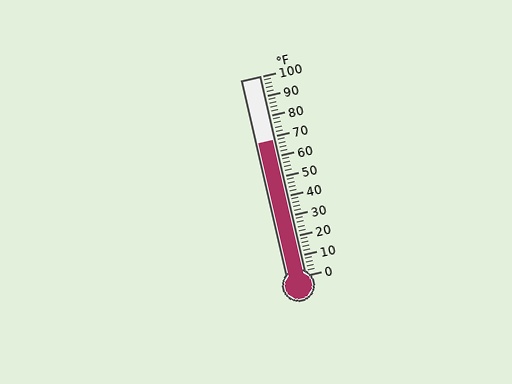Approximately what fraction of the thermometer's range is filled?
The thermometer is filled to approximately 70% of its range.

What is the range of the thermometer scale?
The thermometer scale ranges from 0°F to 100°F.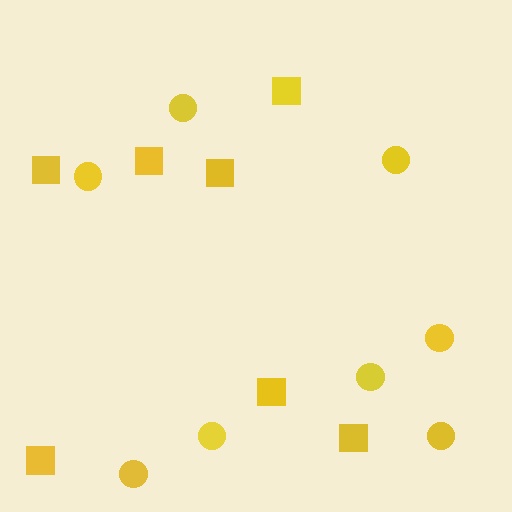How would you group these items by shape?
There are 2 groups: one group of circles (8) and one group of squares (7).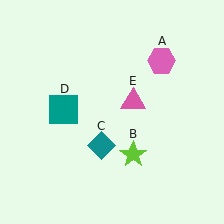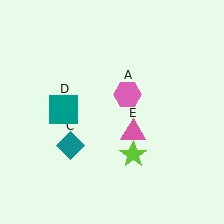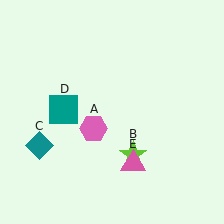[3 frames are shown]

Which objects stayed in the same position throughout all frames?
Lime star (object B) and teal square (object D) remained stationary.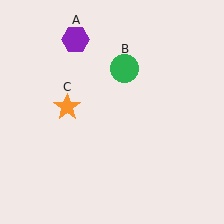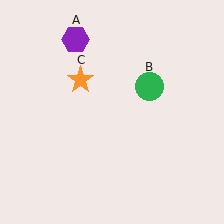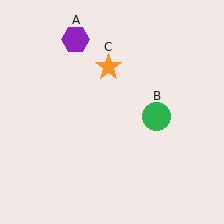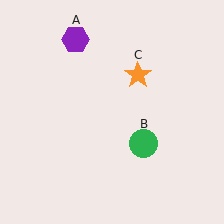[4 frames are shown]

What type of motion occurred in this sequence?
The green circle (object B), orange star (object C) rotated clockwise around the center of the scene.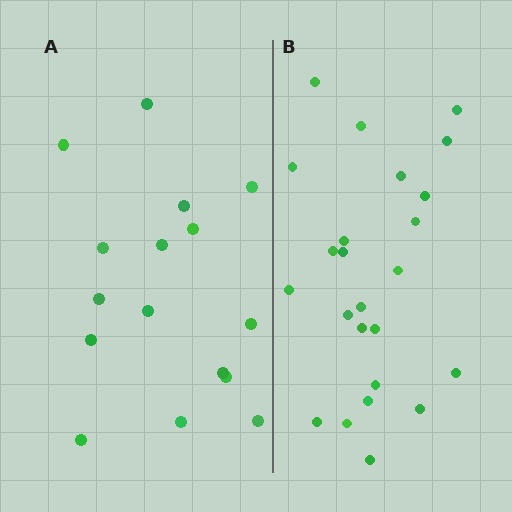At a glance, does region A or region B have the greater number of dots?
Region B (the right region) has more dots.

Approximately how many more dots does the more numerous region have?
Region B has roughly 8 or so more dots than region A.